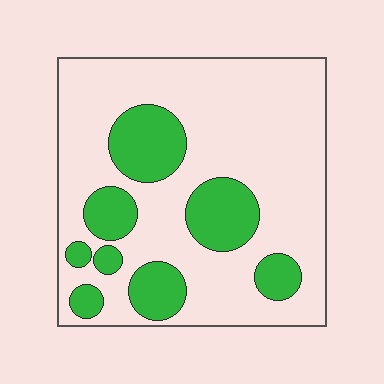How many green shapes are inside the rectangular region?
8.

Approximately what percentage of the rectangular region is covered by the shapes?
Approximately 25%.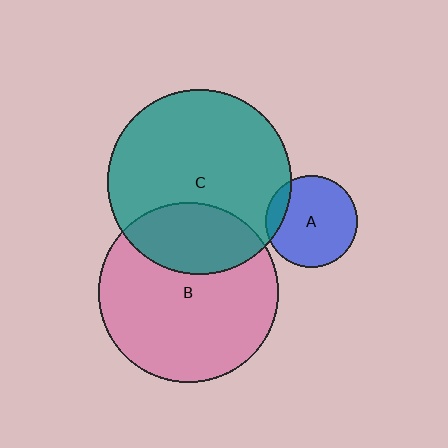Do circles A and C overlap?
Yes.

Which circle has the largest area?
Circle C (teal).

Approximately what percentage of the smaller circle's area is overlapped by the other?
Approximately 15%.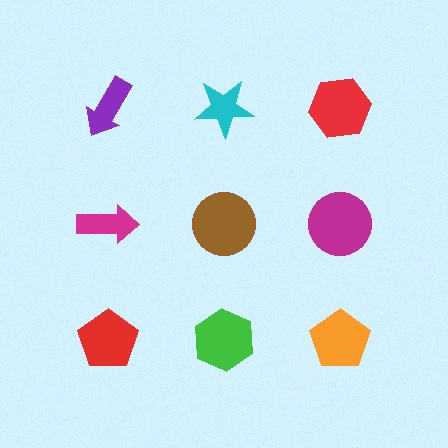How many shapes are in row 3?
3 shapes.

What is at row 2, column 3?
A magenta circle.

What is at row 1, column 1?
A purple arrow.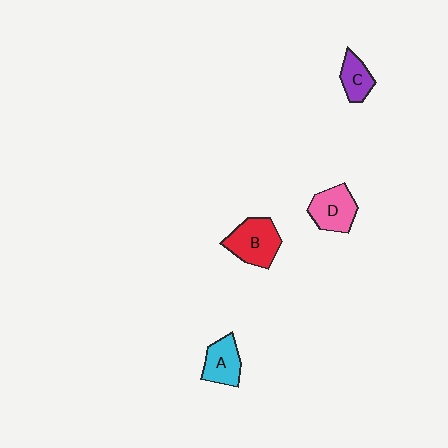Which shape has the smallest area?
Shape C (purple).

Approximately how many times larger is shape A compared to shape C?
Approximately 1.3 times.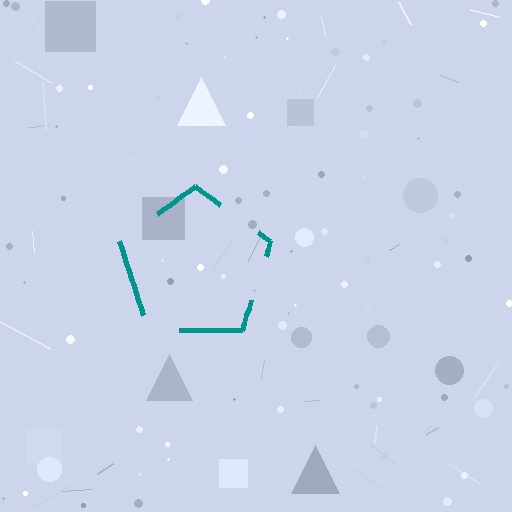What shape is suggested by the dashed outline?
The dashed outline suggests a pentagon.